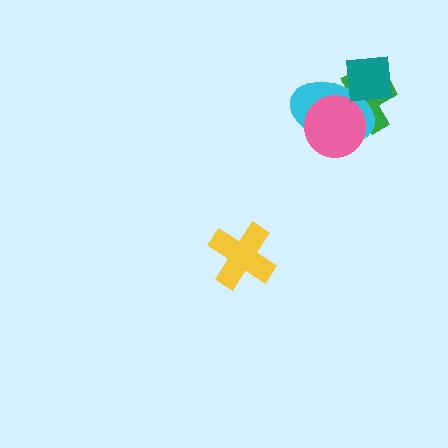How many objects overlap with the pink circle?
2 objects overlap with the pink circle.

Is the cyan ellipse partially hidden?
Yes, it is partially covered by another shape.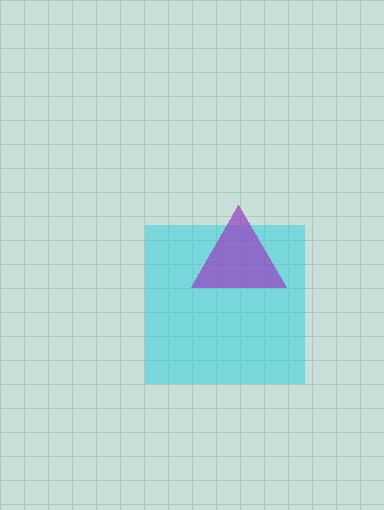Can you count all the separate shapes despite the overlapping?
Yes, there are 2 separate shapes.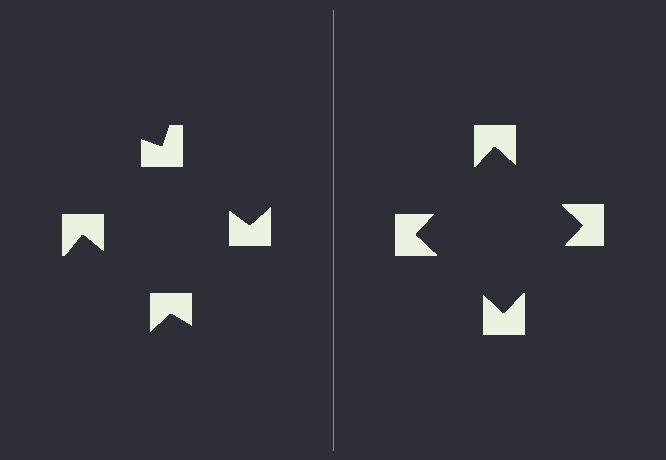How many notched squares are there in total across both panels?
8 — 4 on each side.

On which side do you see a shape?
An illusory square appears on the right side. On the left side the wedge cuts are rotated, so no coherent shape forms.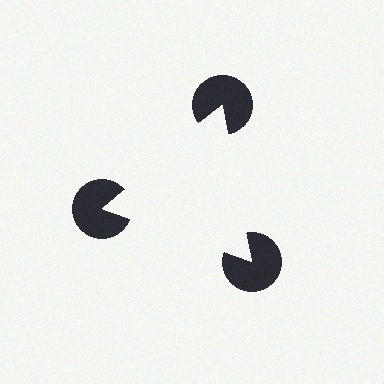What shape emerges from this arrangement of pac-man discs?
An illusory triangle — its edges are inferred from the aligned wedge cuts in the pac-man discs, not physically drawn.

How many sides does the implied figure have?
3 sides.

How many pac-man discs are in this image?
There are 3 — one at each vertex of the illusory triangle.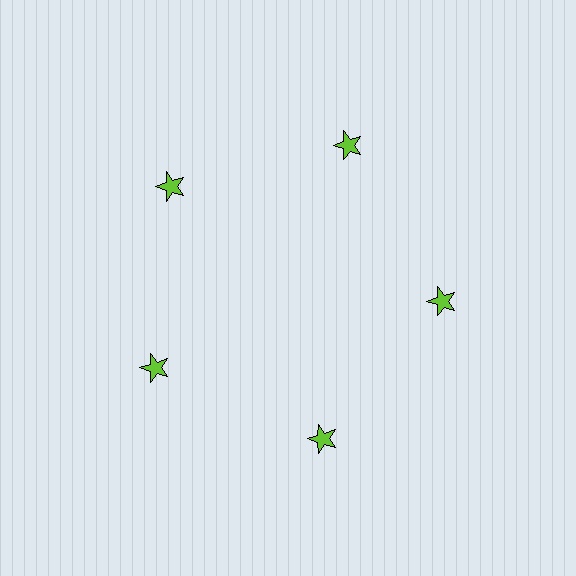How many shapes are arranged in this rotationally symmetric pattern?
There are 5 shapes, arranged in 5 groups of 1.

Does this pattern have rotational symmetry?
Yes, this pattern has 5-fold rotational symmetry. It looks the same after rotating 72 degrees around the center.